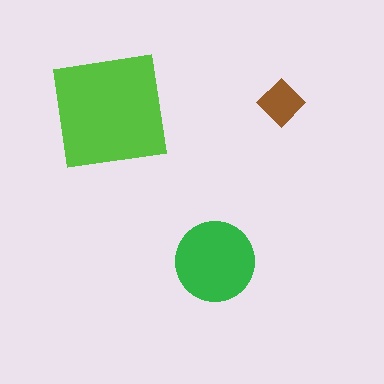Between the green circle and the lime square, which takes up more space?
The lime square.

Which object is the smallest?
The brown diamond.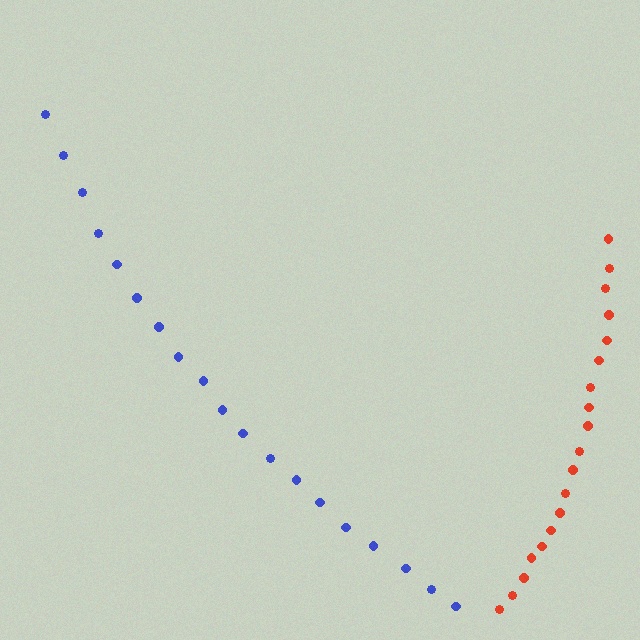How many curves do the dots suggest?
There are 2 distinct paths.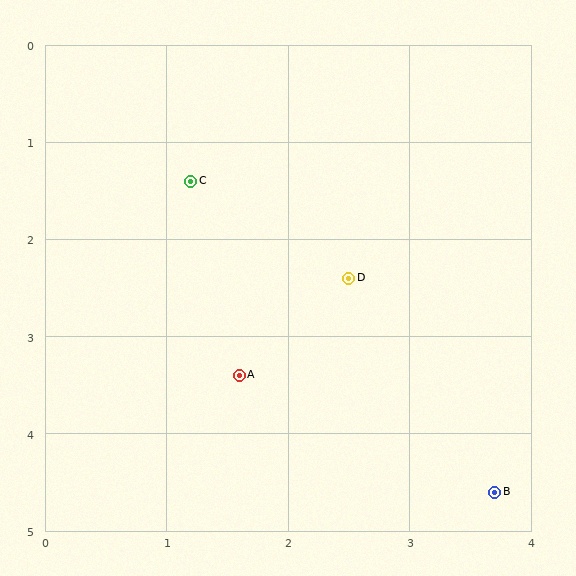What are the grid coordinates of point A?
Point A is at approximately (1.6, 3.4).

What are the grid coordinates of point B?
Point B is at approximately (3.7, 4.6).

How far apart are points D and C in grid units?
Points D and C are about 1.6 grid units apart.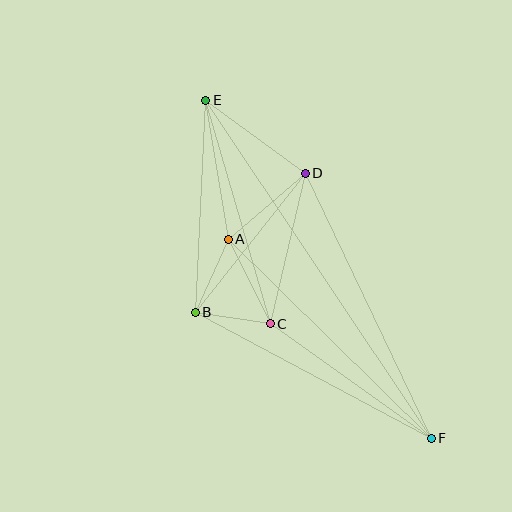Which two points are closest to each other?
Points B and C are closest to each other.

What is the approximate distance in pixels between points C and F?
The distance between C and F is approximately 198 pixels.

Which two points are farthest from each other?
Points E and F are farthest from each other.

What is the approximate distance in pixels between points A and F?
The distance between A and F is approximately 284 pixels.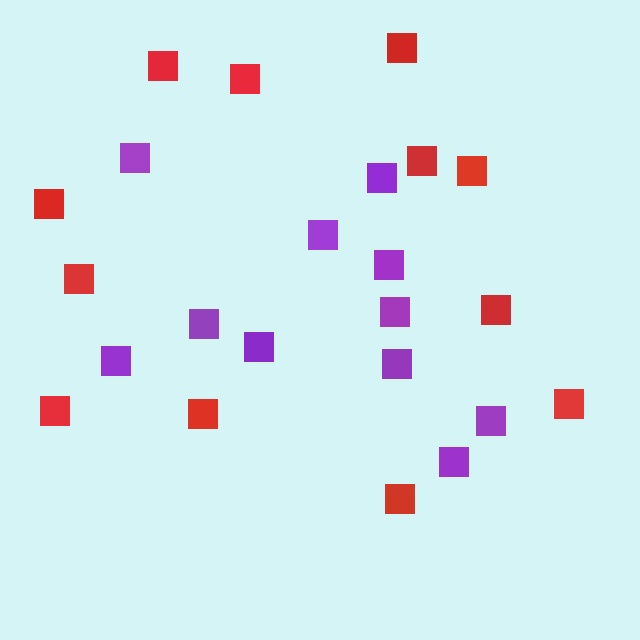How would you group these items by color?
There are 2 groups: one group of red squares (12) and one group of purple squares (11).